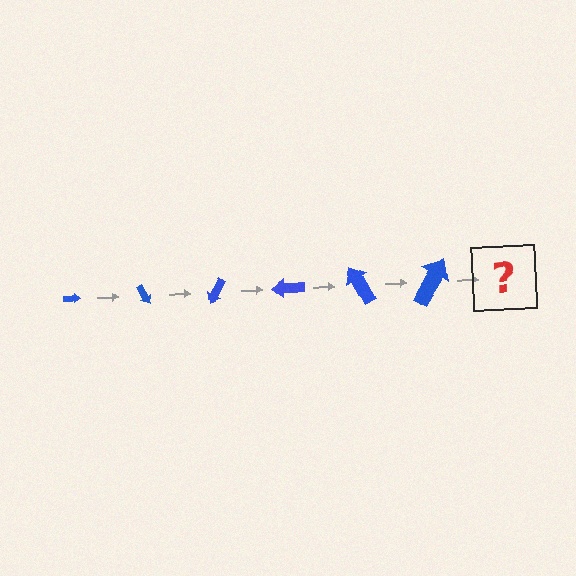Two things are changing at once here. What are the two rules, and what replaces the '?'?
The two rules are that the arrow grows larger each step and it rotates 60 degrees each step. The '?' should be an arrow, larger than the previous one and rotated 360 degrees from the start.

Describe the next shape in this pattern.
It should be an arrow, larger than the previous one and rotated 360 degrees from the start.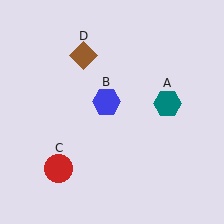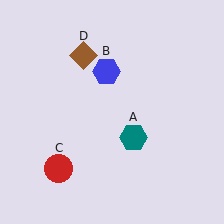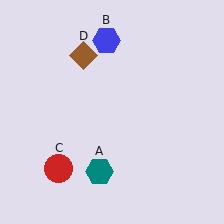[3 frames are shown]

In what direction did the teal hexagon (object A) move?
The teal hexagon (object A) moved down and to the left.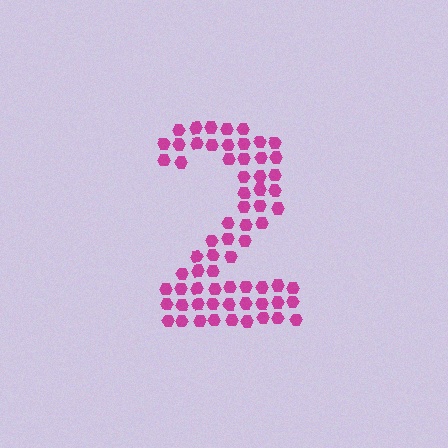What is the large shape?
The large shape is the digit 2.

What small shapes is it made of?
It is made of small hexagons.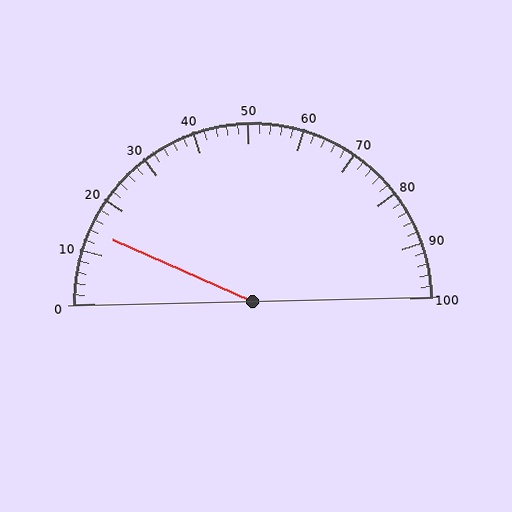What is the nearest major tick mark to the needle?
The nearest major tick mark is 10.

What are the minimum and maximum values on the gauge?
The gauge ranges from 0 to 100.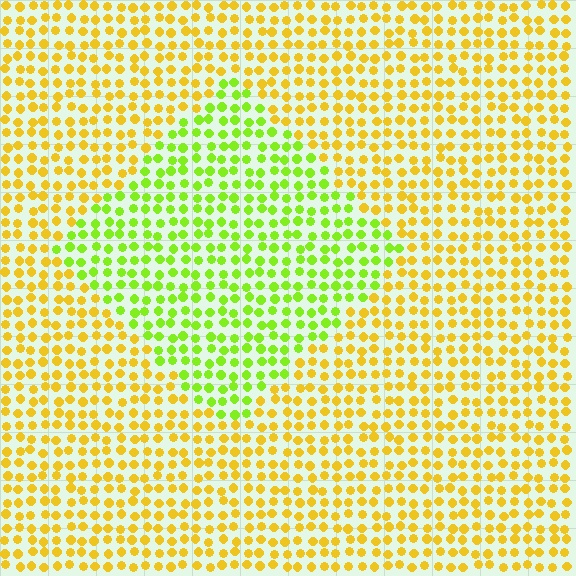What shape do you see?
I see a diamond.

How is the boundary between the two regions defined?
The boundary is defined purely by a slight shift in hue (about 44 degrees). Spacing, size, and orientation are identical on both sides.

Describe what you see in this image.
The image is filled with small yellow elements in a uniform arrangement. A diamond-shaped region is visible where the elements are tinted to a slightly different hue, forming a subtle color boundary.